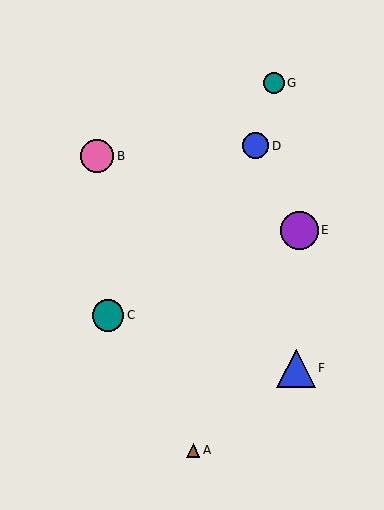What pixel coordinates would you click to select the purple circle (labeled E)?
Click at (299, 230) to select the purple circle E.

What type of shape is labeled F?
Shape F is a blue triangle.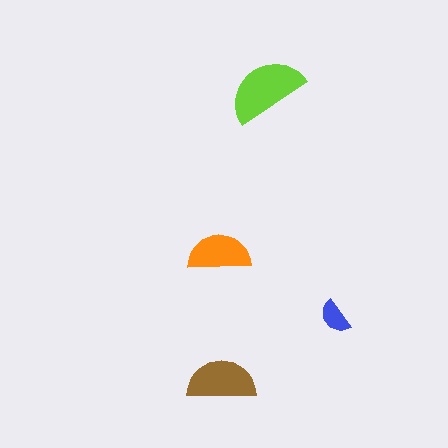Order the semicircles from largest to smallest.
the lime one, the brown one, the orange one, the blue one.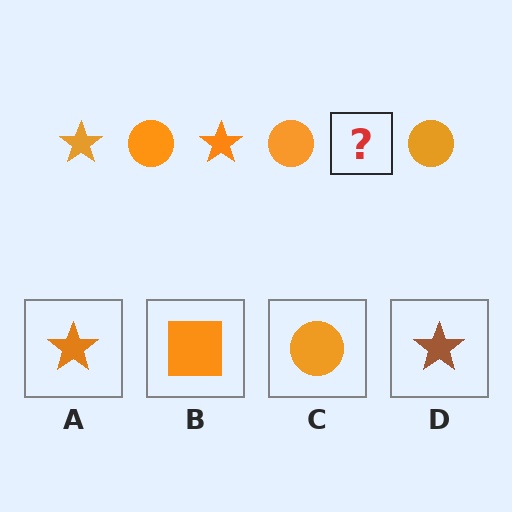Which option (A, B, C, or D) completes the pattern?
A.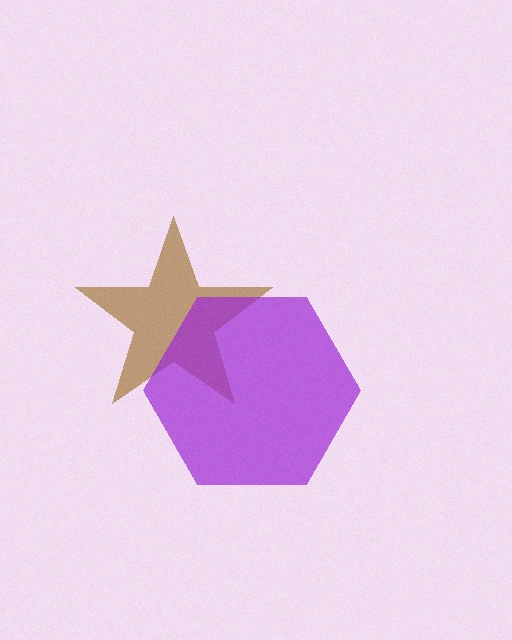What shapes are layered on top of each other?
The layered shapes are: a brown star, a purple hexagon.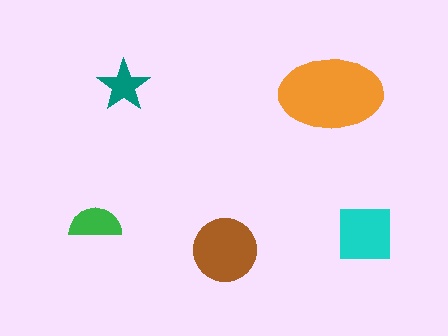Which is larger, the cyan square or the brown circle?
The brown circle.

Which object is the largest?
The orange ellipse.